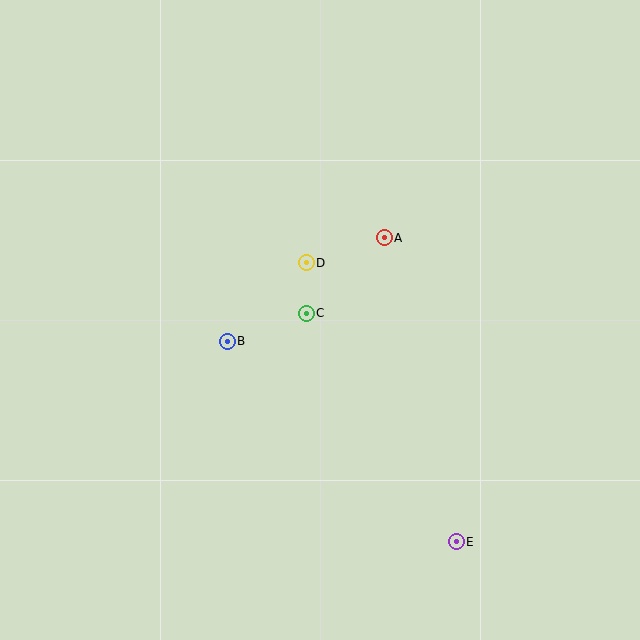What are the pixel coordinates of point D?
Point D is at (306, 263).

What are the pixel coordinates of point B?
Point B is at (227, 341).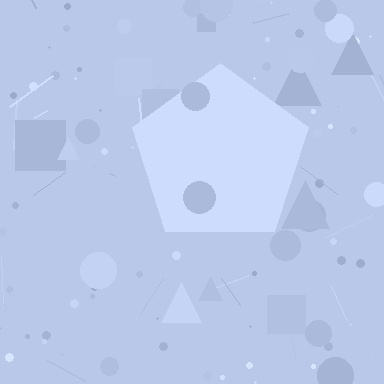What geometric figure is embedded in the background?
A pentagon is embedded in the background.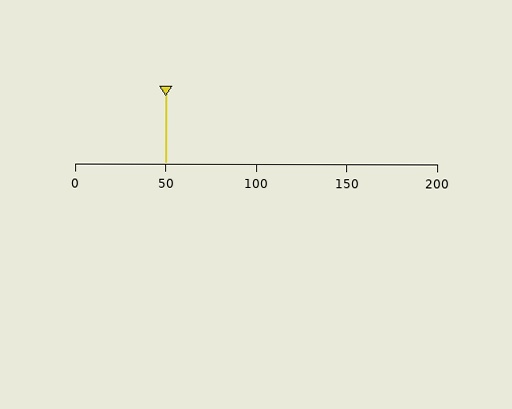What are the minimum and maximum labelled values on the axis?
The axis runs from 0 to 200.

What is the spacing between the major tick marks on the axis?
The major ticks are spaced 50 apart.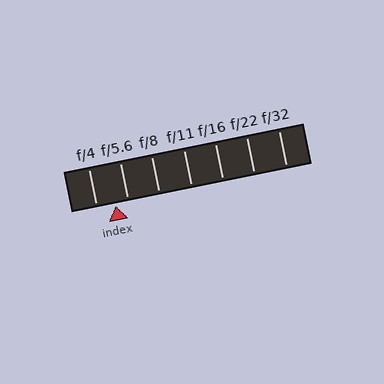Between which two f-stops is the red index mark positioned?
The index mark is between f/4 and f/5.6.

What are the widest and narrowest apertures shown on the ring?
The widest aperture shown is f/4 and the narrowest is f/32.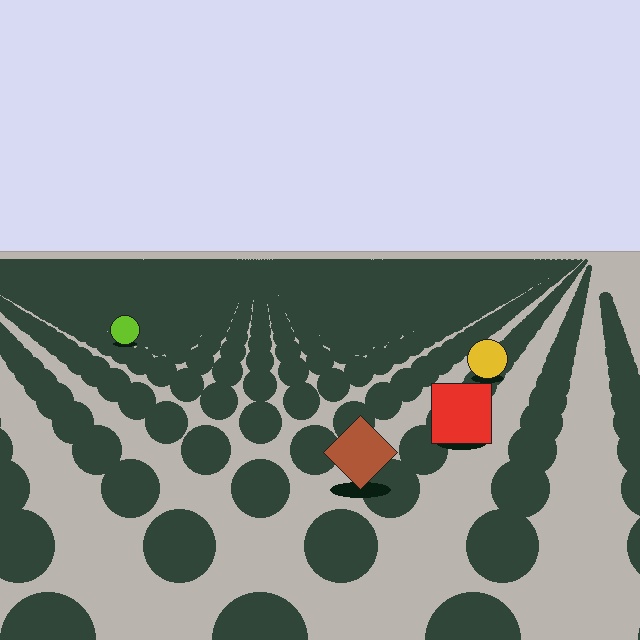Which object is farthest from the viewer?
The lime circle is farthest from the viewer. It appears smaller and the ground texture around it is denser.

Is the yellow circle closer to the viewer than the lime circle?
Yes. The yellow circle is closer — you can tell from the texture gradient: the ground texture is coarser near it.